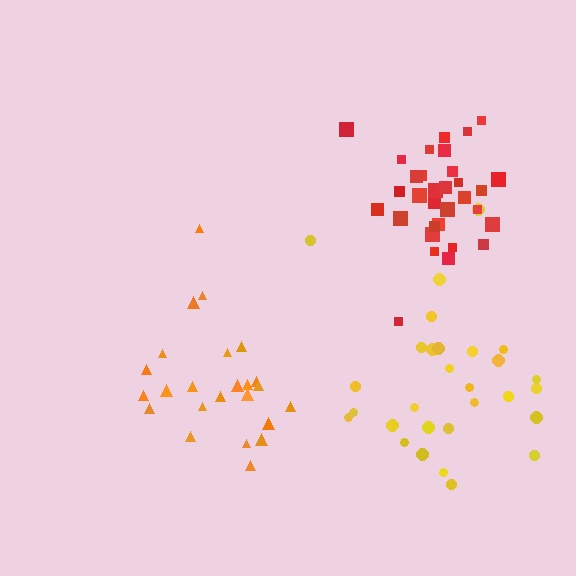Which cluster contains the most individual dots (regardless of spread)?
Red (32).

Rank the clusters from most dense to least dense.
red, orange, yellow.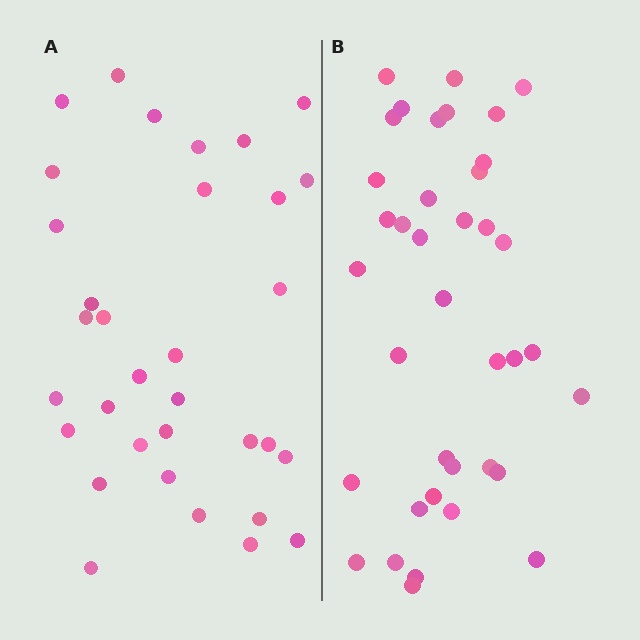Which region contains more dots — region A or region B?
Region B (the right region) has more dots.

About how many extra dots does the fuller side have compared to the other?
Region B has about 5 more dots than region A.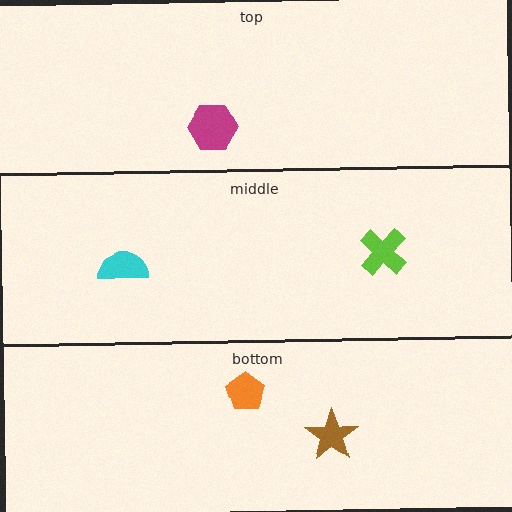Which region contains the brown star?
The bottom region.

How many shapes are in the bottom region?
2.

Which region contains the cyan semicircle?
The middle region.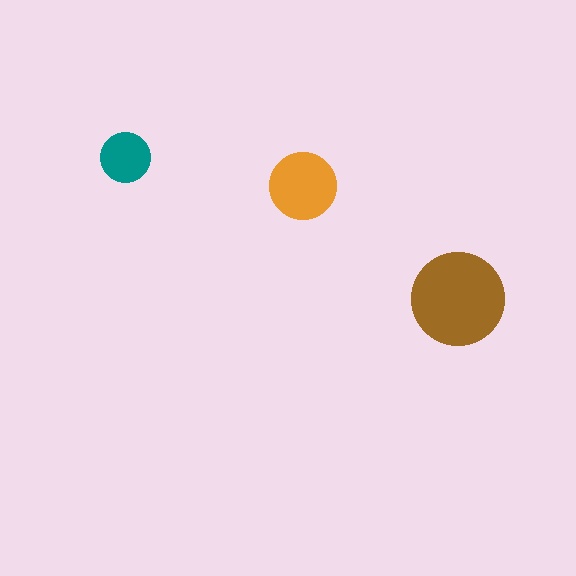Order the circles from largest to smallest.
the brown one, the orange one, the teal one.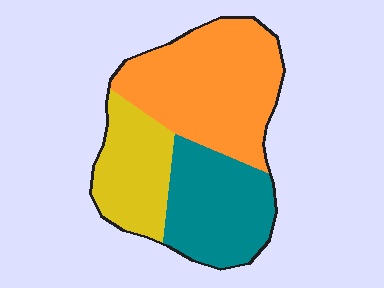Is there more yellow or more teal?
Teal.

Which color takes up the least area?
Yellow, at roughly 25%.